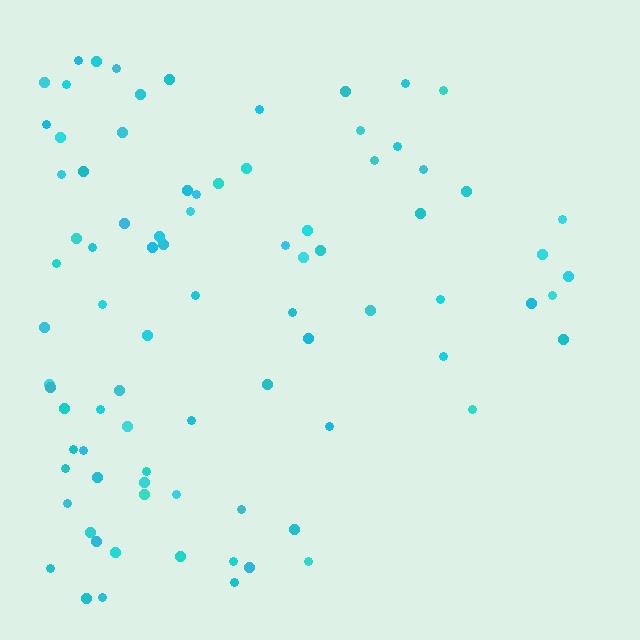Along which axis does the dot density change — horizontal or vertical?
Horizontal.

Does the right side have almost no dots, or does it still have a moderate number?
Still a moderate number, just noticeably fewer than the left.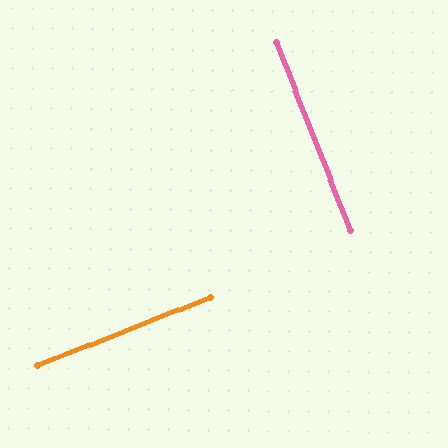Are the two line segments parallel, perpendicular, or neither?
Perpendicular — they meet at approximately 90°.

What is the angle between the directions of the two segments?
Approximately 90 degrees.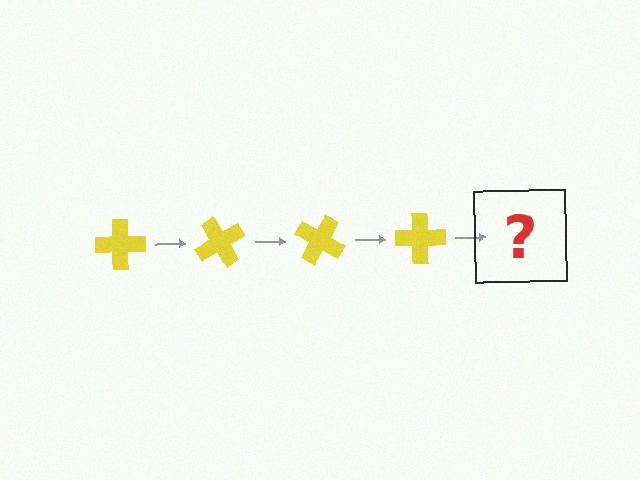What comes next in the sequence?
The next element should be a yellow cross rotated 240 degrees.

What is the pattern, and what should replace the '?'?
The pattern is that the cross rotates 60 degrees each step. The '?' should be a yellow cross rotated 240 degrees.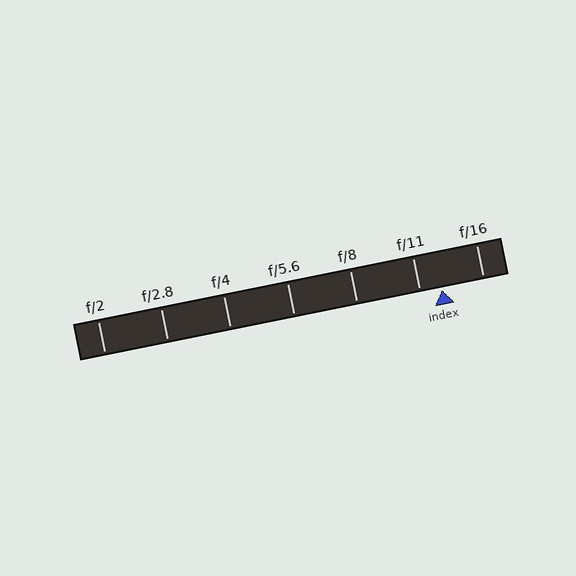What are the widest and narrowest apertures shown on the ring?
The widest aperture shown is f/2 and the narrowest is f/16.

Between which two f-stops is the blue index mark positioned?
The index mark is between f/11 and f/16.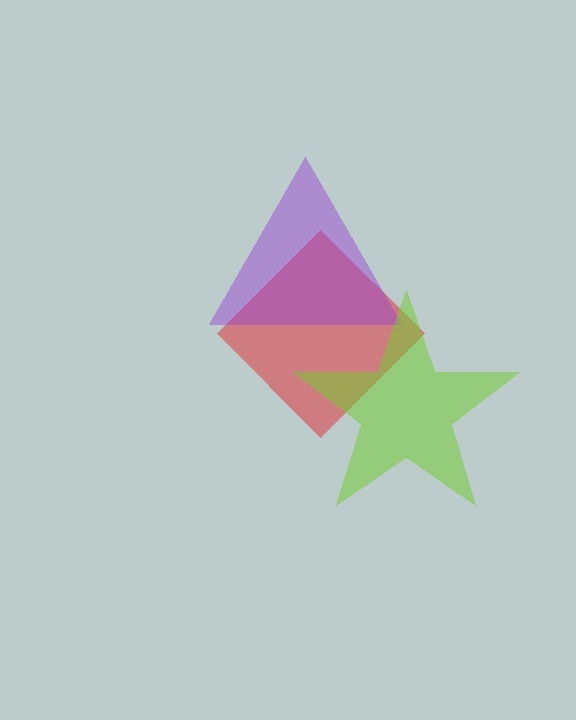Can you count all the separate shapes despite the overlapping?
Yes, there are 3 separate shapes.